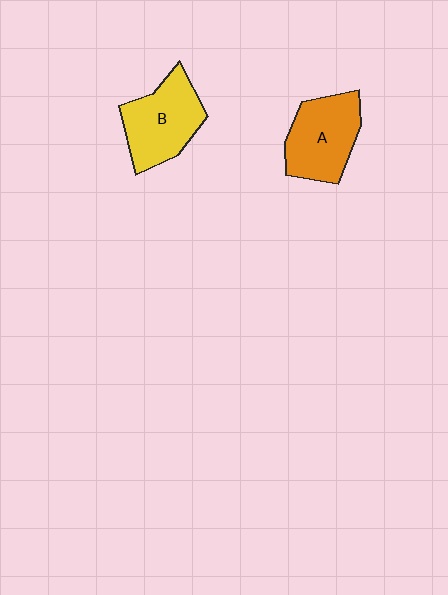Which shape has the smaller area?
Shape A (orange).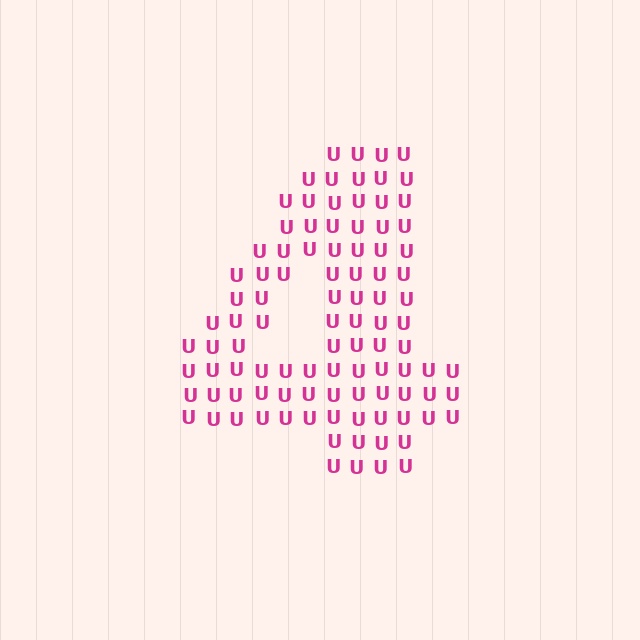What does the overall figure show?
The overall figure shows the digit 4.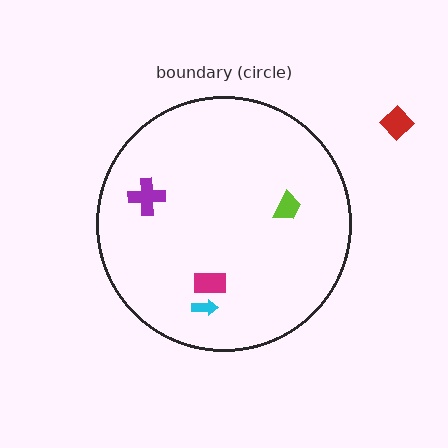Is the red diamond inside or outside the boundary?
Outside.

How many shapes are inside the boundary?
4 inside, 1 outside.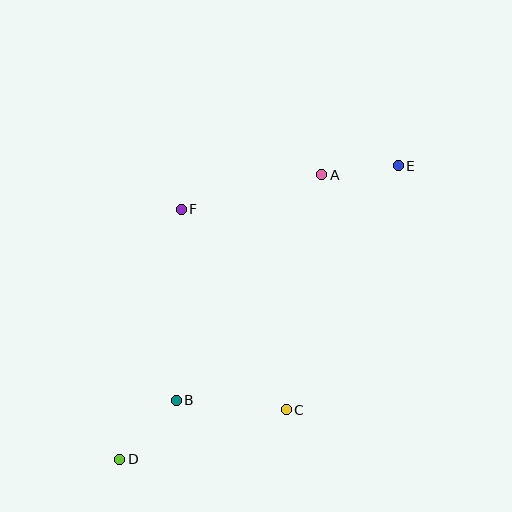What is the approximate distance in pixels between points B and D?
The distance between B and D is approximately 82 pixels.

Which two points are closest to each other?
Points A and E are closest to each other.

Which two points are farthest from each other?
Points D and E are farthest from each other.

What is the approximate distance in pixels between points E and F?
The distance between E and F is approximately 221 pixels.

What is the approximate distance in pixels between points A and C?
The distance between A and C is approximately 237 pixels.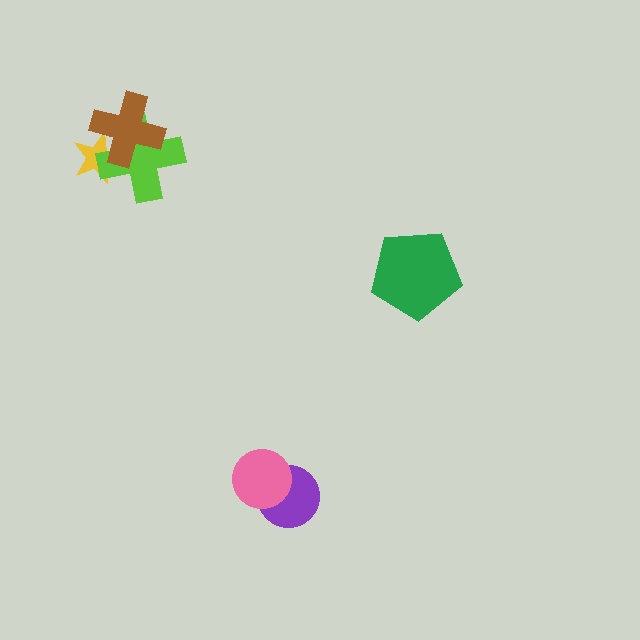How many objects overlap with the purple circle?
1 object overlaps with the purple circle.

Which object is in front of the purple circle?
The pink circle is in front of the purple circle.